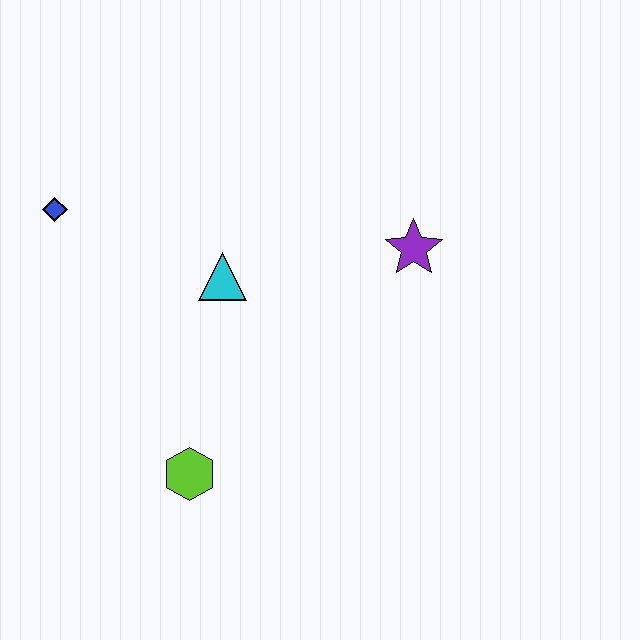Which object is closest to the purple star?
The cyan triangle is closest to the purple star.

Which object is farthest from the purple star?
The blue diamond is farthest from the purple star.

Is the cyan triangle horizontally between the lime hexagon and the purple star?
Yes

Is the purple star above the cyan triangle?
Yes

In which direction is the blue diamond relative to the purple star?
The blue diamond is to the left of the purple star.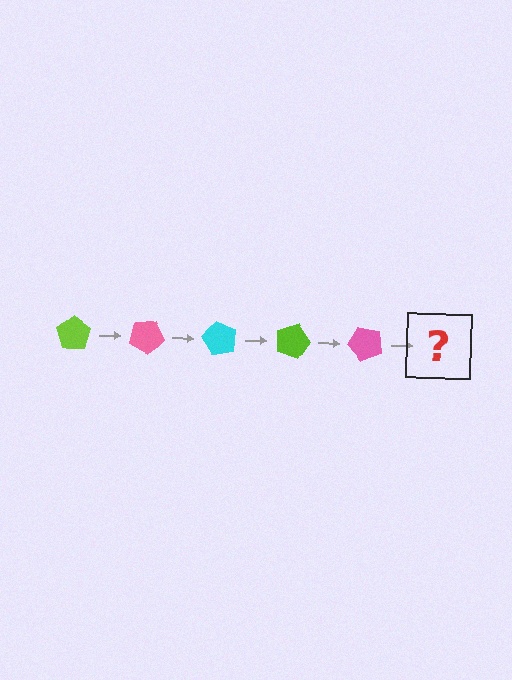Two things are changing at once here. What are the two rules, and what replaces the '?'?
The two rules are that it rotates 30 degrees each step and the color cycles through lime, pink, and cyan. The '?' should be a cyan pentagon, rotated 150 degrees from the start.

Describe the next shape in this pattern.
It should be a cyan pentagon, rotated 150 degrees from the start.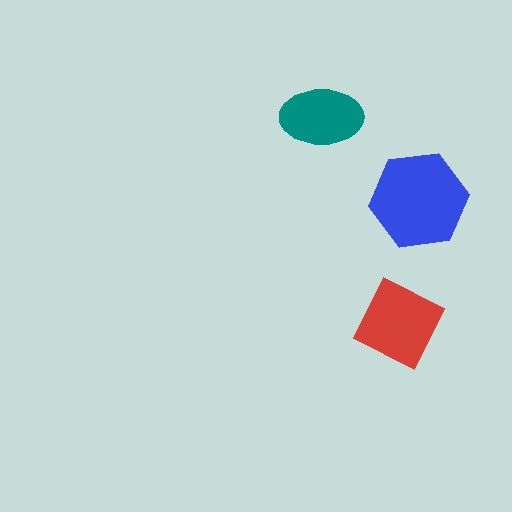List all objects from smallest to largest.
The teal ellipse, the red square, the blue hexagon.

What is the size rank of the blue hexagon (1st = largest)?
1st.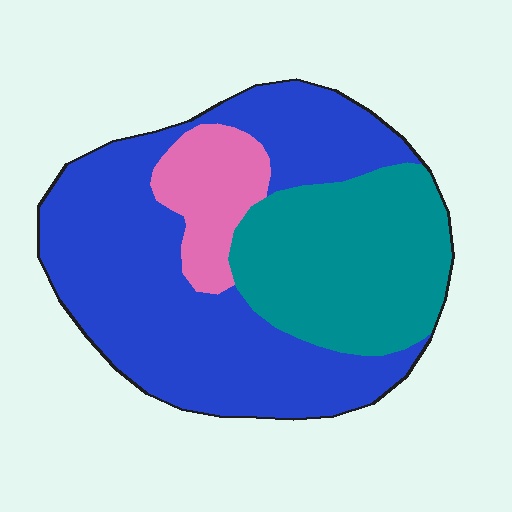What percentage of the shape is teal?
Teal covers around 30% of the shape.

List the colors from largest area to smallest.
From largest to smallest: blue, teal, pink.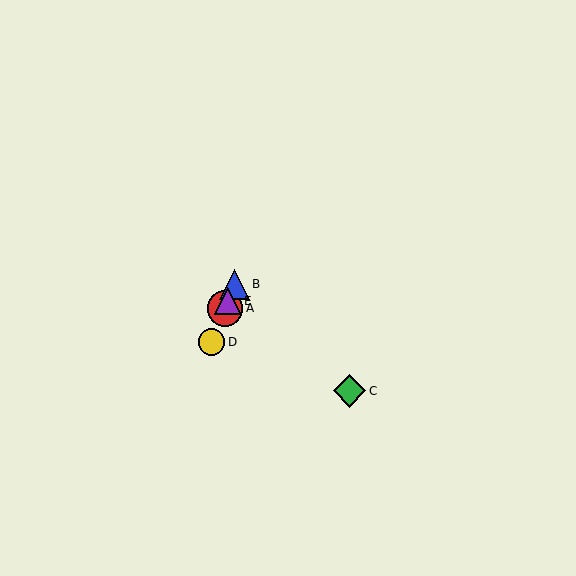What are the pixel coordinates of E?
Object E is at (228, 301).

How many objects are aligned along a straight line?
4 objects (A, B, D, E) are aligned along a straight line.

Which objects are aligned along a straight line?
Objects A, B, D, E are aligned along a straight line.